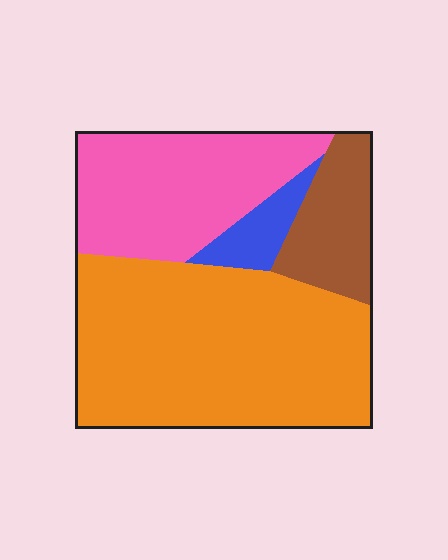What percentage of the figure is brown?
Brown takes up less than a quarter of the figure.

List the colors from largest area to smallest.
From largest to smallest: orange, pink, brown, blue.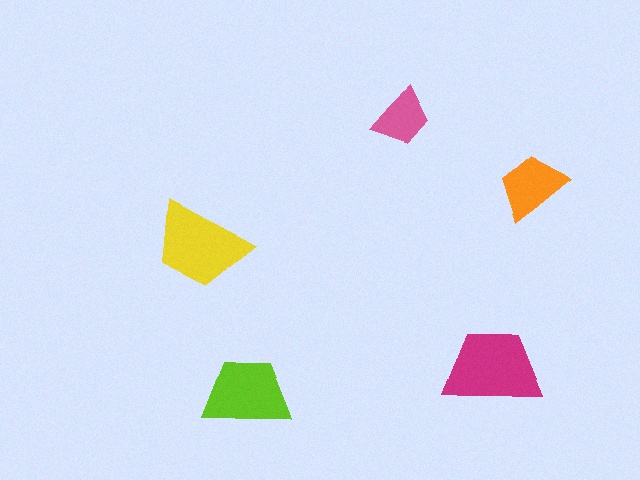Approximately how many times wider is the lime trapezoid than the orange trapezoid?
About 1.5 times wider.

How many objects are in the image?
There are 5 objects in the image.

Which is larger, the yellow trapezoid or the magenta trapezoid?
The magenta one.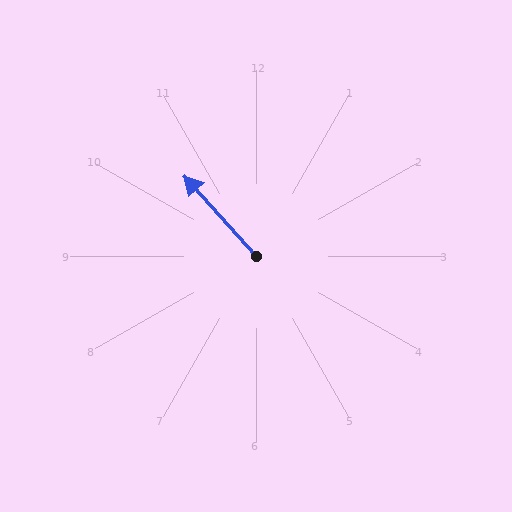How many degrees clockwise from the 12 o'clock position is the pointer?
Approximately 318 degrees.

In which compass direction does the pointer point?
Northwest.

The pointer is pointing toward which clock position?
Roughly 11 o'clock.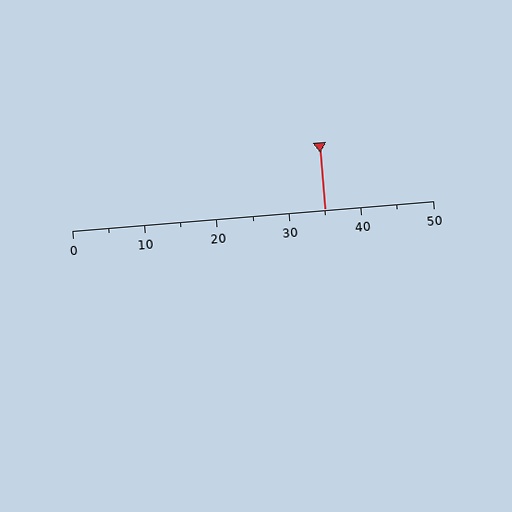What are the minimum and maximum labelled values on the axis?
The axis runs from 0 to 50.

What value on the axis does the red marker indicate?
The marker indicates approximately 35.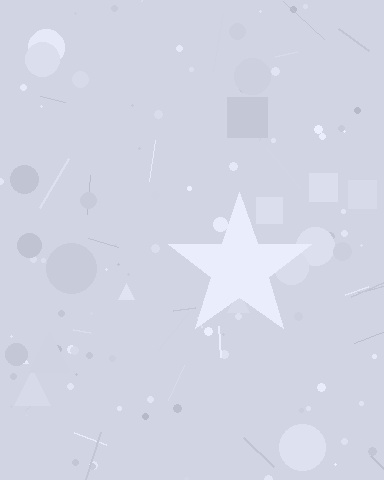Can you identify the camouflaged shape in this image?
The camouflaged shape is a star.